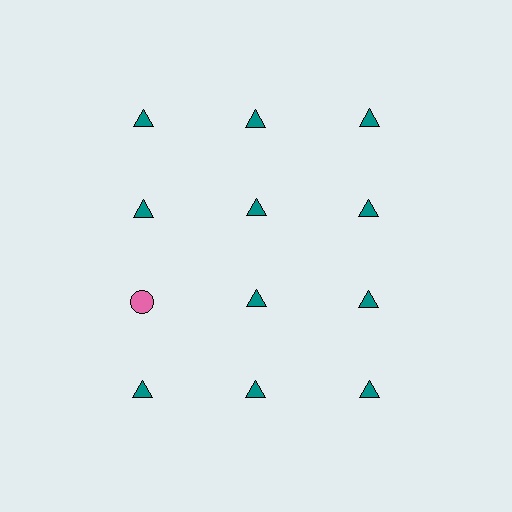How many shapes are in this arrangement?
There are 12 shapes arranged in a grid pattern.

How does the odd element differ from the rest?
It differs in both color (pink instead of teal) and shape (circle instead of triangle).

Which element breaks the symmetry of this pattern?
The pink circle in the third row, leftmost column breaks the symmetry. All other shapes are teal triangles.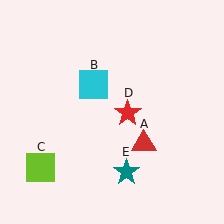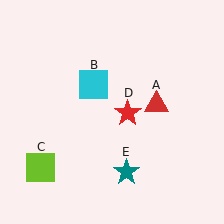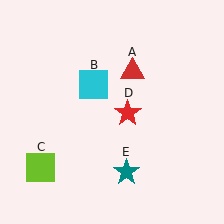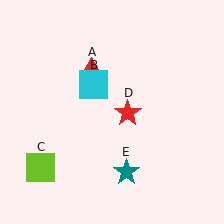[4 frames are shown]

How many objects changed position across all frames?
1 object changed position: red triangle (object A).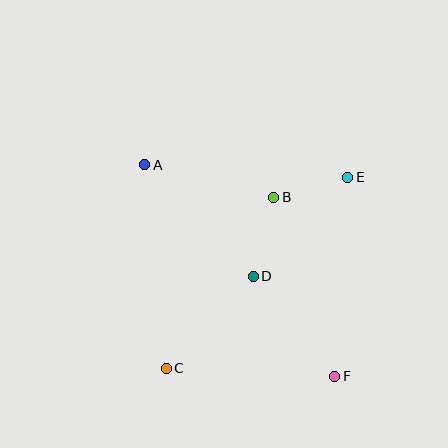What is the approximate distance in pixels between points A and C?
The distance between A and C is approximately 205 pixels.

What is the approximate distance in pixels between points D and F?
The distance between D and F is approximately 129 pixels.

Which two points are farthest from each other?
Points A and F are farthest from each other.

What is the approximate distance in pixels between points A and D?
The distance between A and D is approximately 156 pixels.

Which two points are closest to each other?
Points B and E are closest to each other.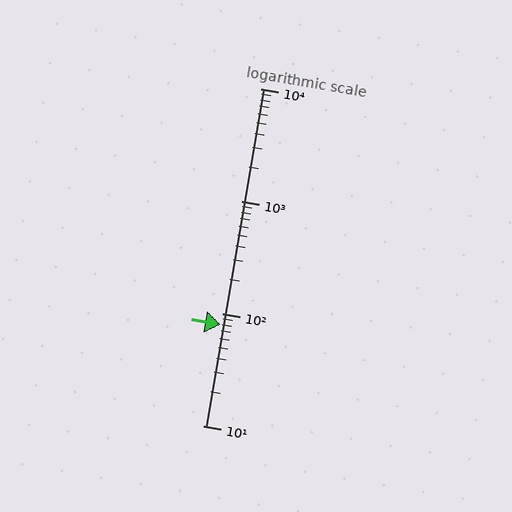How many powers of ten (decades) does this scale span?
The scale spans 3 decades, from 10 to 10000.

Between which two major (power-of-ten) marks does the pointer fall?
The pointer is between 10 and 100.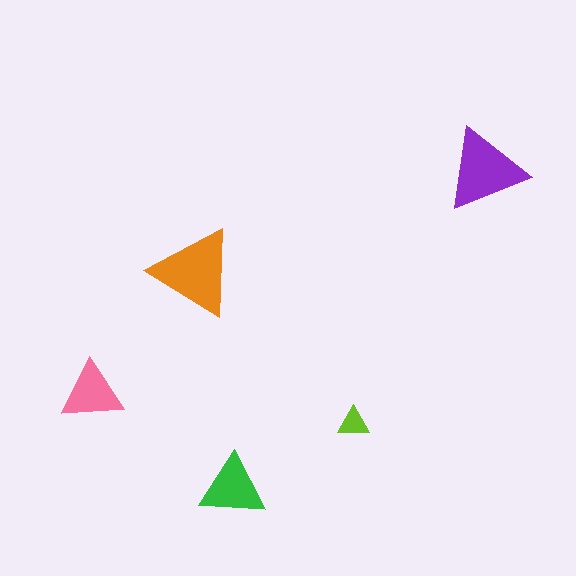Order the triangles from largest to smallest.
the orange one, the purple one, the green one, the pink one, the lime one.